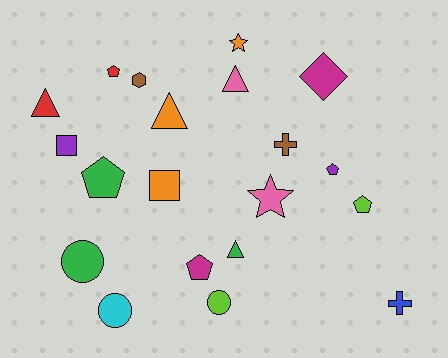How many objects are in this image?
There are 20 objects.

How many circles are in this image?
There are 3 circles.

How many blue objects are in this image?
There is 1 blue object.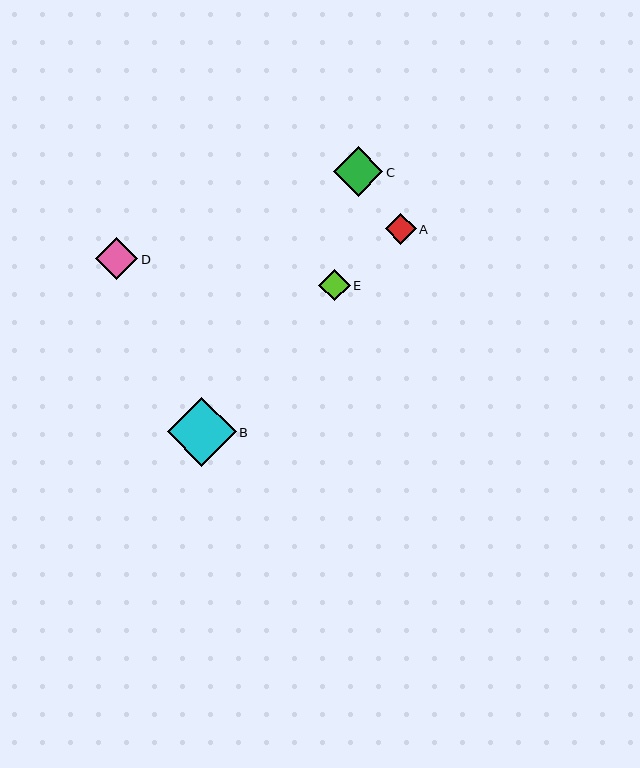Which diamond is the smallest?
Diamond A is the smallest with a size of approximately 31 pixels.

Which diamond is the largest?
Diamond B is the largest with a size of approximately 69 pixels.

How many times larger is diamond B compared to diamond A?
Diamond B is approximately 2.2 times the size of diamond A.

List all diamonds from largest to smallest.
From largest to smallest: B, C, D, E, A.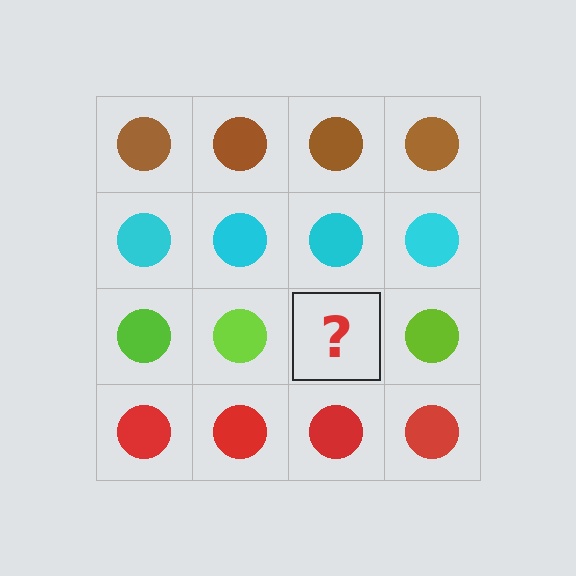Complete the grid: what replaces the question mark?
The question mark should be replaced with a lime circle.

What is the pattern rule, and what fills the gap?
The rule is that each row has a consistent color. The gap should be filled with a lime circle.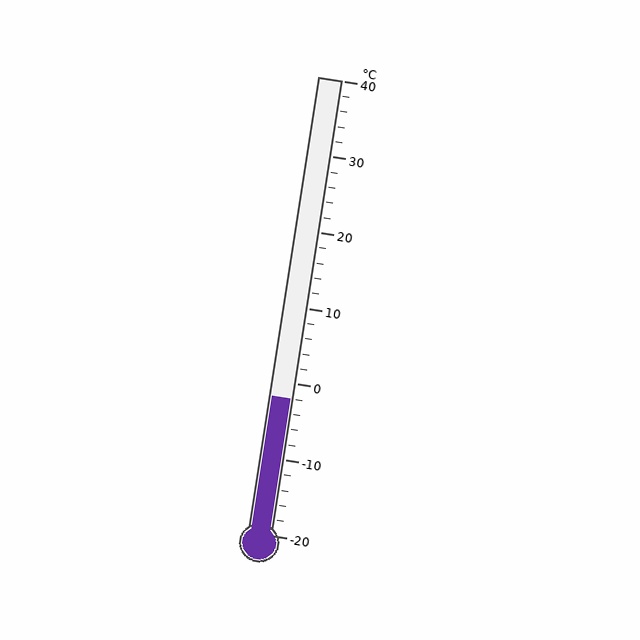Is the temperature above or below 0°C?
The temperature is below 0°C.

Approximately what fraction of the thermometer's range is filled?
The thermometer is filled to approximately 30% of its range.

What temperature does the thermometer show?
The thermometer shows approximately -2°C.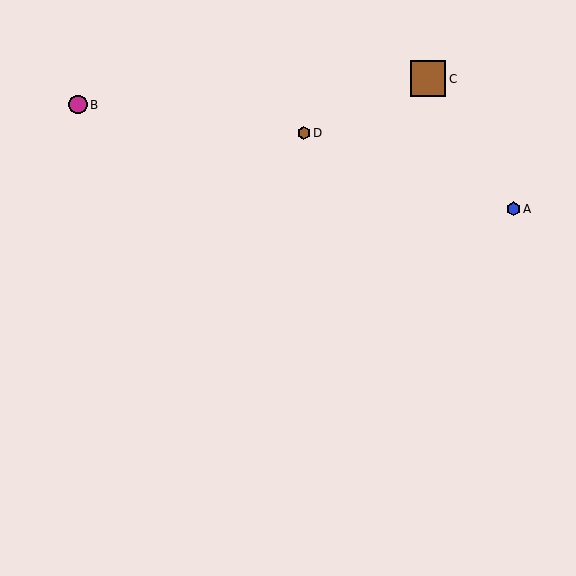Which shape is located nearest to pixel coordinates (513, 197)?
The blue hexagon (labeled A) at (514, 209) is nearest to that location.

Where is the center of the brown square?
The center of the brown square is at (428, 79).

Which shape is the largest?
The brown square (labeled C) is the largest.